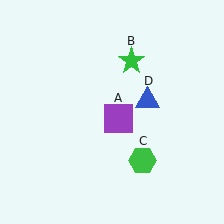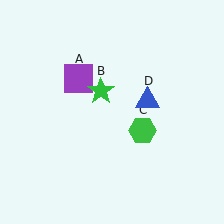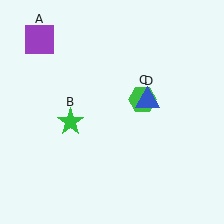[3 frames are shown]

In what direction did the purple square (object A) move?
The purple square (object A) moved up and to the left.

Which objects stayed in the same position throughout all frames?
Blue triangle (object D) remained stationary.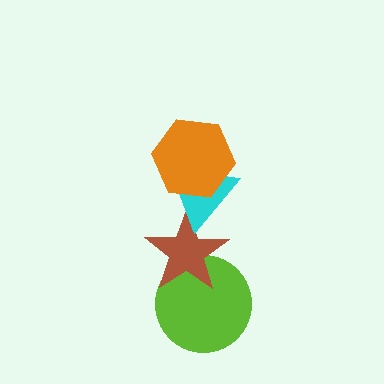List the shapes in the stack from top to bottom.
From top to bottom: the orange hexagon, the cyan triangle, the brown star, the lime circle.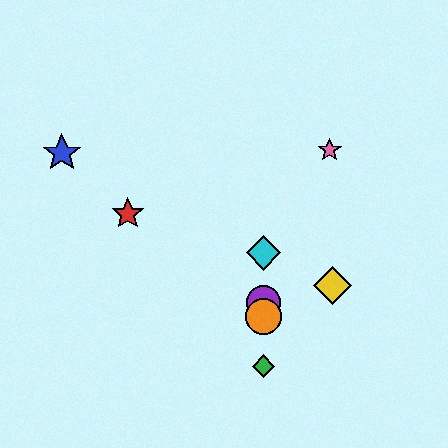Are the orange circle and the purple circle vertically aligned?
Yes, both are at x≈264.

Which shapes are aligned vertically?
The green diamond, the purple circle, the orange circle, the cyan diamond are aligned vertically.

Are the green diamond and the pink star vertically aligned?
No, the green diamond is at x≈264 and the pink star is at x≈330.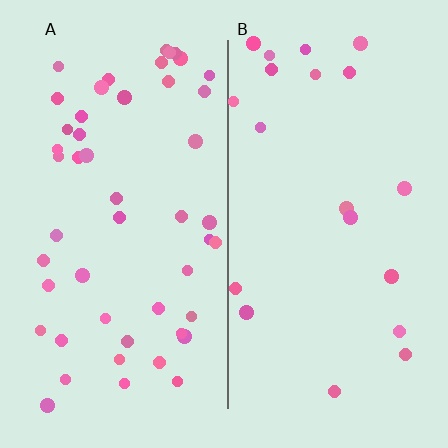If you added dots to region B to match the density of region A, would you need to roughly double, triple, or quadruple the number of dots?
Approximately double.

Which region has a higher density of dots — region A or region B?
A (the left).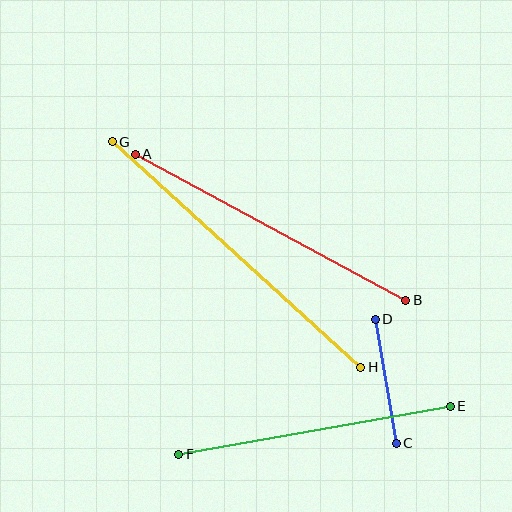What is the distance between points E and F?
The distance is approximately 276 pixels.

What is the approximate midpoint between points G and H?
The midpoint is at approximately (236, 254) pixels.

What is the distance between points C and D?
The distance is approximately 126 pixels.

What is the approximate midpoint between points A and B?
The midpoint is at approximately (271, 227) pixels.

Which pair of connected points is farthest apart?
Points G and H are farthest apart.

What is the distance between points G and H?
The distance is approximately 336 pixels.